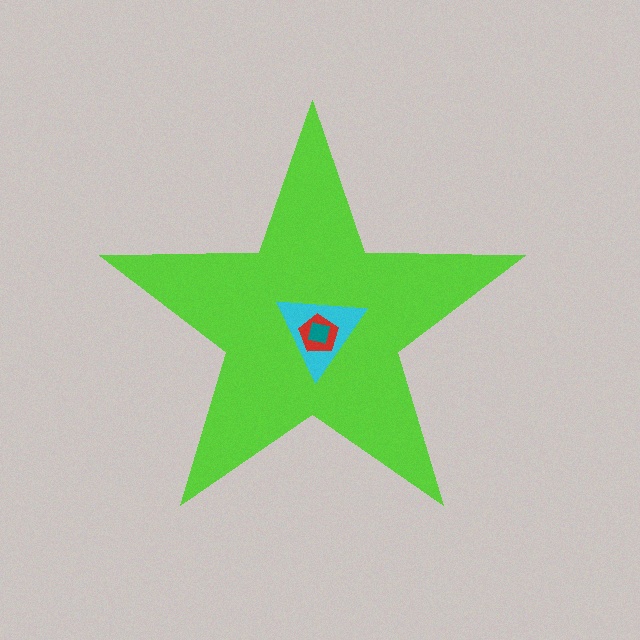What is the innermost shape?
The teal square.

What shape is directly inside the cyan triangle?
The red pentagon.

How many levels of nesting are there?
4.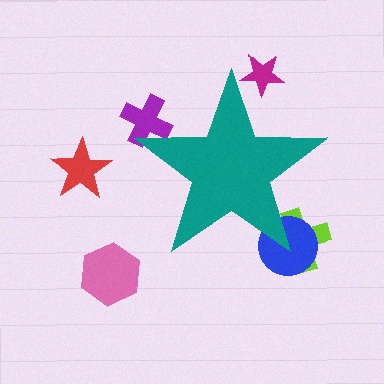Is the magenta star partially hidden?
Yes, the magenta star is partially hidden behind the teal star.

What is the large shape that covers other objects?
A teal star.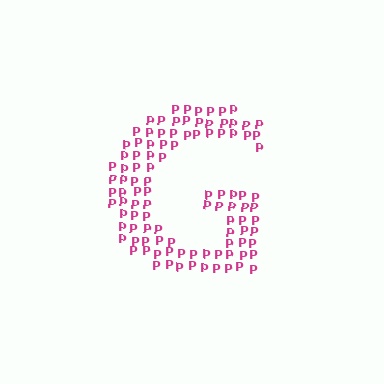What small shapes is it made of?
It is made of small letter P's.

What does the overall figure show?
The overall figure shows the letter G.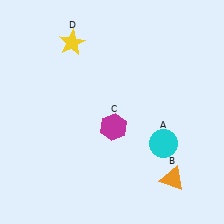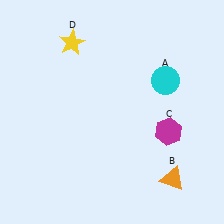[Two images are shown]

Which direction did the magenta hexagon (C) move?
The magenta hexagon (C) moved right.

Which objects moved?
The objects that moved are: the cyan circle (A), the magenta hexagon (C).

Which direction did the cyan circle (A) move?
The cyan circle (A) moved up.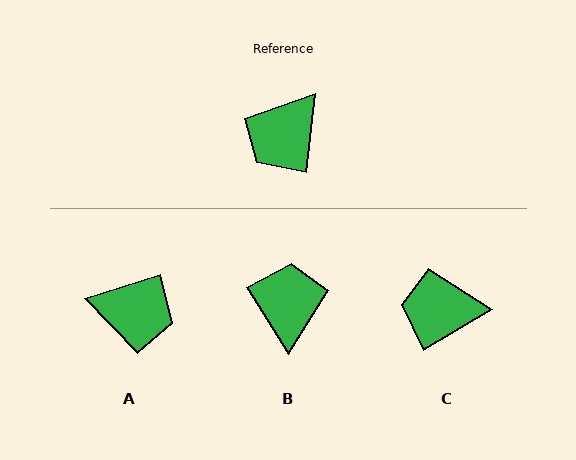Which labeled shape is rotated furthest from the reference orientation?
B, about 141 degrees away.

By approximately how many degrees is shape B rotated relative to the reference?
Approximately 141 degrees clockwise.